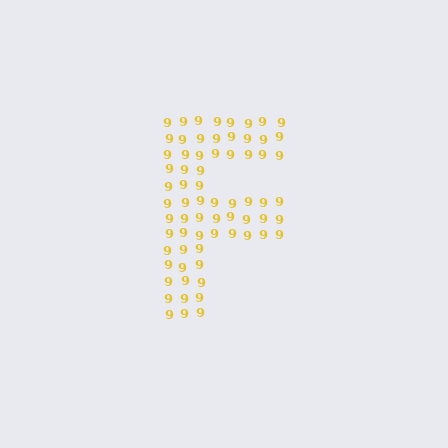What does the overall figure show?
The overall figure shows the letter F.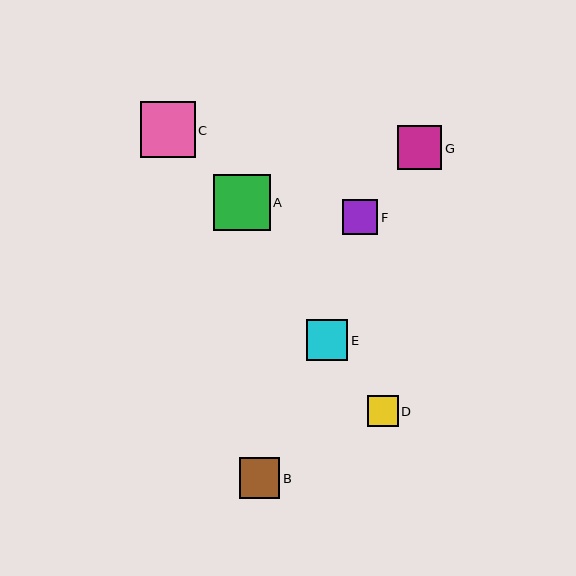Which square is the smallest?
Square D is the smallest with a size of approximately 31 pixels.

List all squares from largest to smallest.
From largest to smallest: A, C, G, E, B, F, D.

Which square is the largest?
Square A is the largest with a size of approximately 57 pixels.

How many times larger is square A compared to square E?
Square A is approximately 1.4 times the size of square E.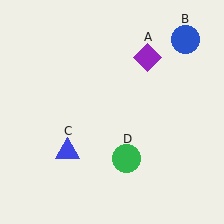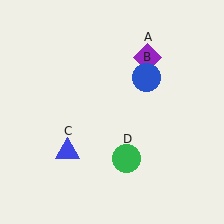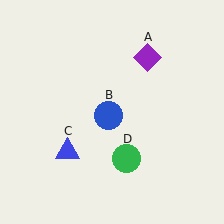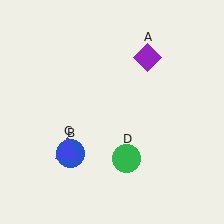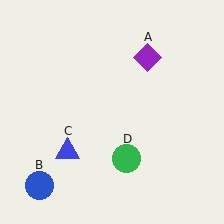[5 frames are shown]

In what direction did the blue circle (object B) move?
The blue circle (object B) moved down and to the left.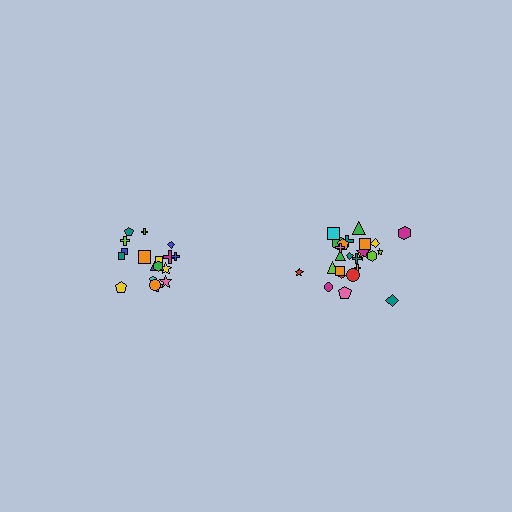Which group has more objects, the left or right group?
The right group.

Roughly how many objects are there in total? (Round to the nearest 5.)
Roughly 45 objects in total.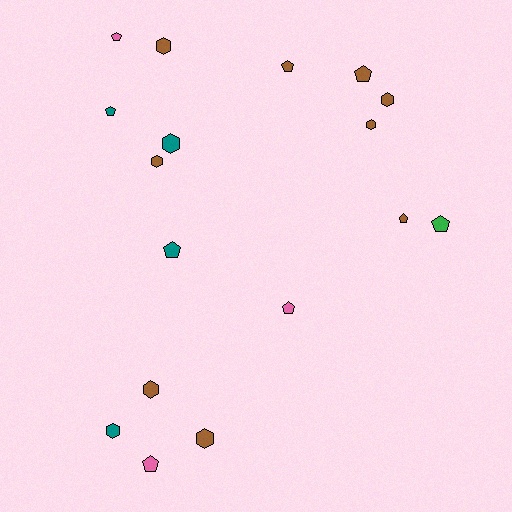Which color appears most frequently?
Brown, with 9 objects.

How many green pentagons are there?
There is 1 green pentagon.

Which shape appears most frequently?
Pentagon, with 9 objects.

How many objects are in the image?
There are 17 objects.